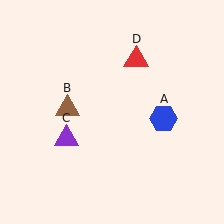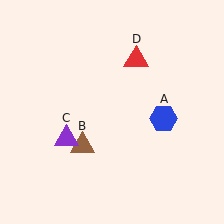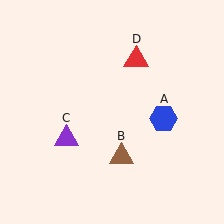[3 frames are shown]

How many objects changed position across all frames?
1 object changed position: brown triangle (object B).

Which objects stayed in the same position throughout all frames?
Blue hexagon (object A) and purple triangle (object C) and red triangle (object D) remained stationary.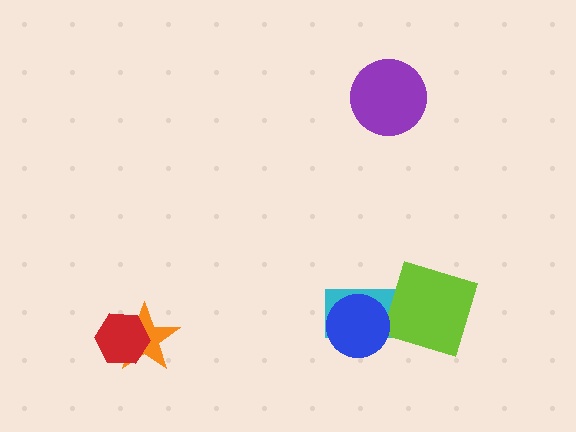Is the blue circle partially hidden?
No, no other shape covers it.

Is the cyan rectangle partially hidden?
Yes, it is partially covered by another shape.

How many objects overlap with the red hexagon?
1 object overlaps with the red hexagon.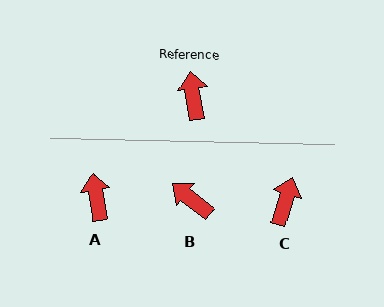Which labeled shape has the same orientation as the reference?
A.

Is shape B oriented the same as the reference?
No, it is off by about 42 degrees.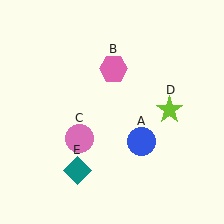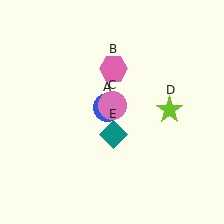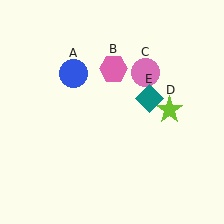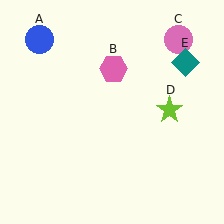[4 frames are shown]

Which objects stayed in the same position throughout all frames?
Pink hexagon (object B) and lime star (object D) remained stationary.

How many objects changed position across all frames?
3 objects changed position: blue circle (object A), pink circle (object C), teal diamond (object E).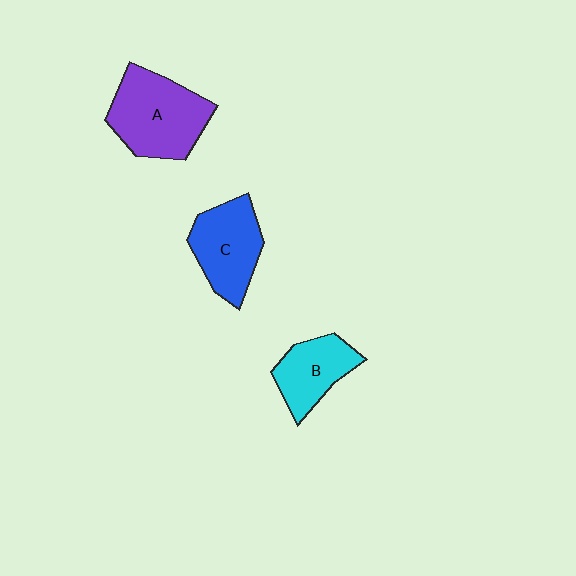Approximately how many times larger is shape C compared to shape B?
Approximately 1.2 times.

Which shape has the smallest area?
Shape B (cyan).